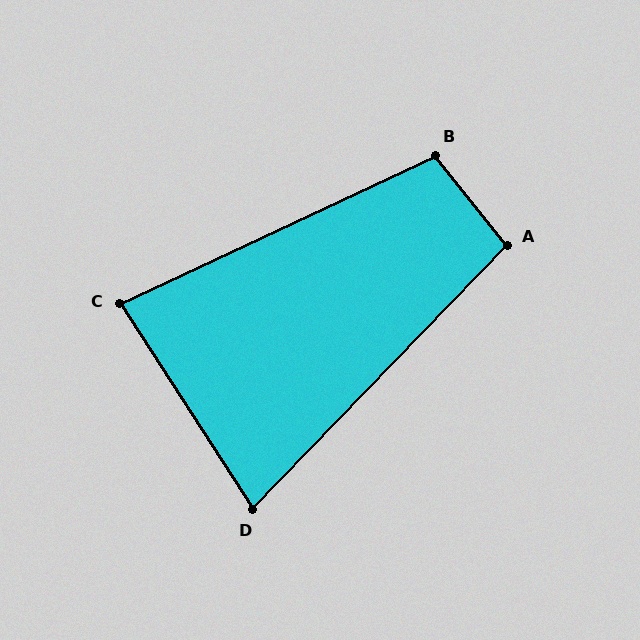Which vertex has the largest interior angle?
B, at approximately 103 degrees.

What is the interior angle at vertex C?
Approximately 82 degrees (acute).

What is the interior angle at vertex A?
Approximately 98 degrees (obtuse).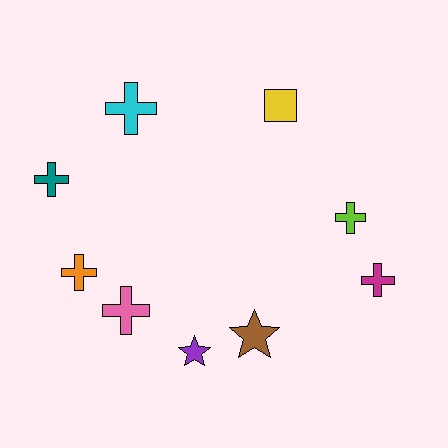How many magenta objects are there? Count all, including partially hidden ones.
There is 1 magenta object.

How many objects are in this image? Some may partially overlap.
There are 9 objects.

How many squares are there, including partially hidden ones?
There is 1 square.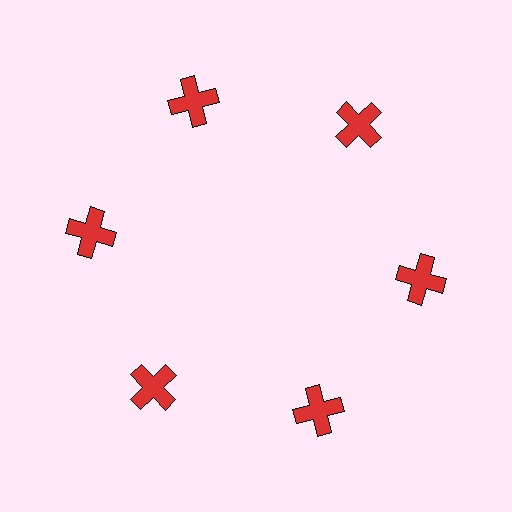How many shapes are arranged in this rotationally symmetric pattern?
There are 6 shapes, arranged in 6 groups of 1.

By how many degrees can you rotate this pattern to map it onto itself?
The pattern maps onto itself every 60 degrees of rotation.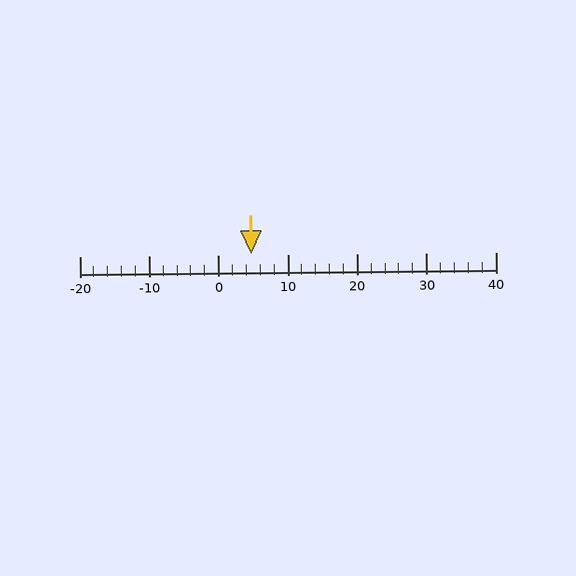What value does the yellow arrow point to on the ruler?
The yellow arrow points to approximately 5.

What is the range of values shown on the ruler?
The ruler shows values from -20 to 40.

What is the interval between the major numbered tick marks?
The major tick marks are spaced 10 units apart.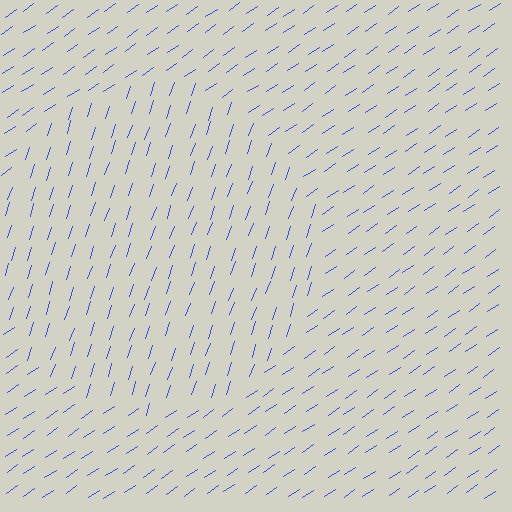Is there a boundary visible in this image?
Yes, there is a texture boundary formed by a change in line orientation.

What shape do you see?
I see a circle.